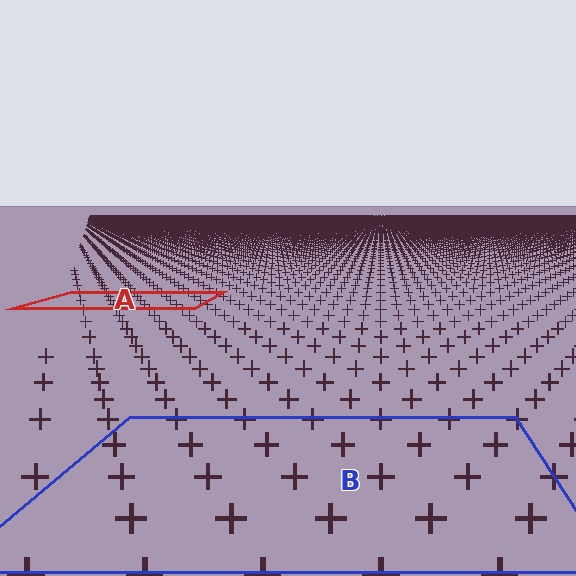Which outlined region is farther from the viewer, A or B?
Region A is farther from the viewer — the texture elements inside it appear smaller and more densely packed.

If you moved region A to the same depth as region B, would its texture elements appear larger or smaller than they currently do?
They would appear larger. At a closer depth, the same texture elements are projected at a bigger on-screen size.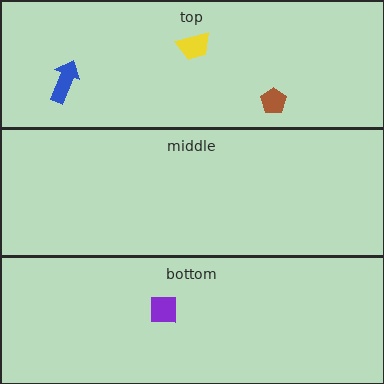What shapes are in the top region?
The brown pentagon, the blue arrow, the yellow trapezoid.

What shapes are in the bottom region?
The purple square.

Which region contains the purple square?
The bottom region.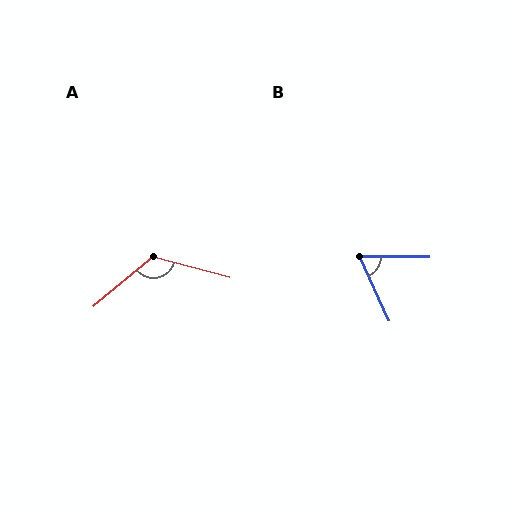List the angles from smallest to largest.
B (65°), A (125°).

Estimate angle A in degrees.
Approximately 125 degrees.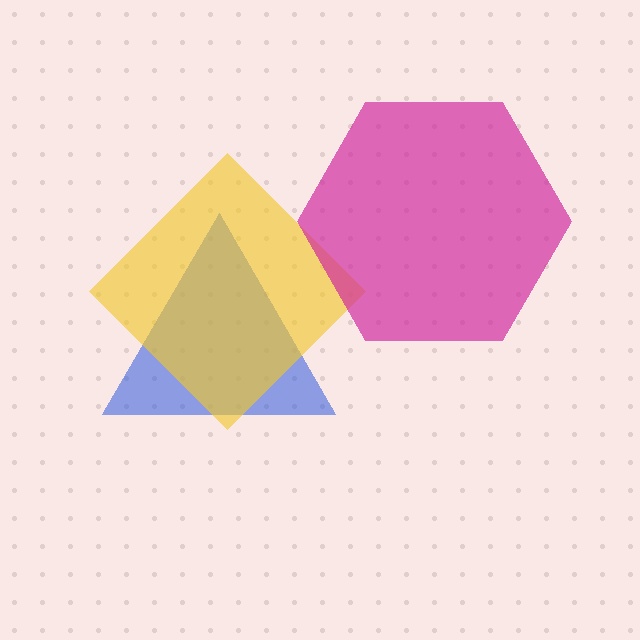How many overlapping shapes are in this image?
There are 3 overlapping shapes in the image.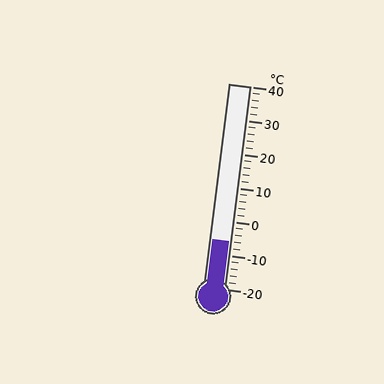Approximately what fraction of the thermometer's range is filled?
The thermometer is filled to approximately 25% of its range.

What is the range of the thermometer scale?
The thermometer scale ranges from -20°C to 40°C.